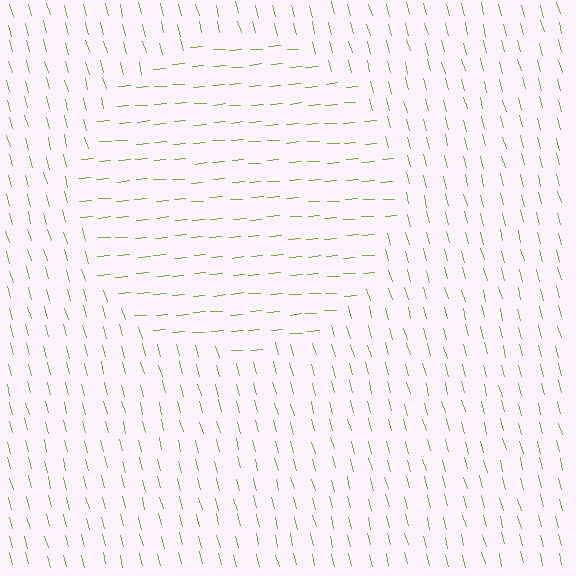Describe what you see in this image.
The image is filled with small lime line segments. A circle region in the image has lines oriented differently from the surrounding lines, creating a visible texture boundary.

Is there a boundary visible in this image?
Yes, there is a texture boundary formed by a change in line orientation.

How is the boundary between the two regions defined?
The boundary is defined purely by a change in line orientation (approximately 79 degrees difference). All lines are the same color and thickness.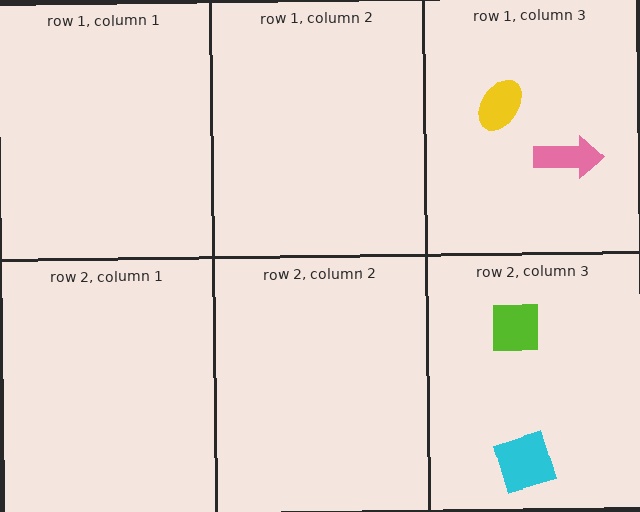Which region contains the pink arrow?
The row 1, column 3 region.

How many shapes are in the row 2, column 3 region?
2.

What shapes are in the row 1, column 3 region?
The pink arrow, the yellow ellipse.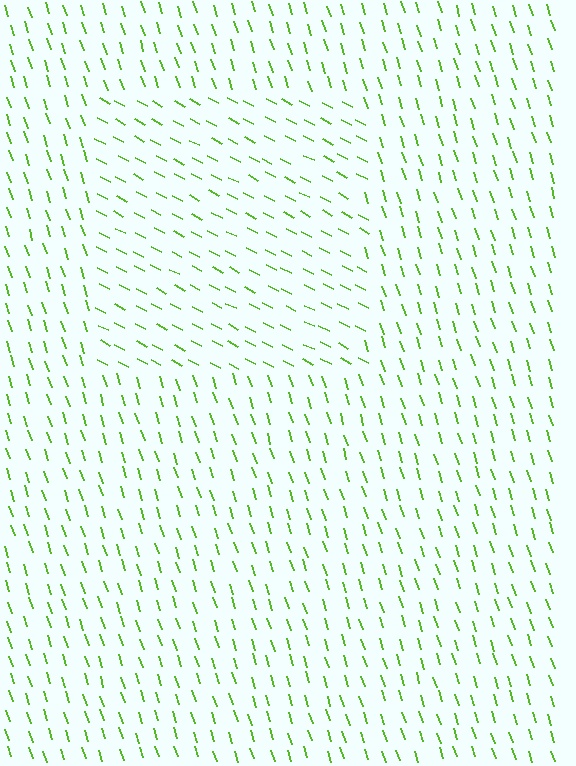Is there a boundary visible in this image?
Yes, there is a texture boundary formed by a change in line orientation.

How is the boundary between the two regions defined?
The boundary is defined purely by a change in line orientation (approximately 45 degrees difference). All lines are the same color and thickness.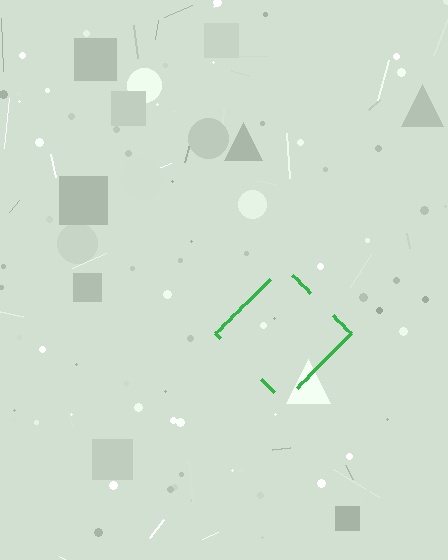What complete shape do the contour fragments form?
The contour fragments form a diamond.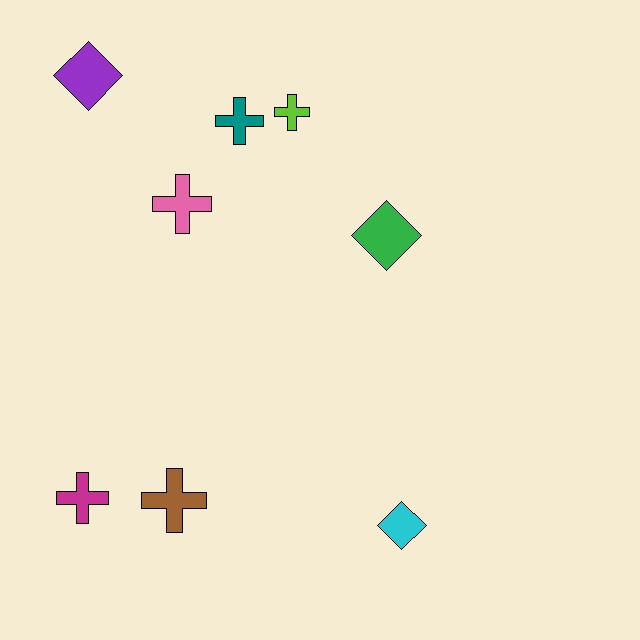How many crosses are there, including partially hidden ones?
There are 5 crosses.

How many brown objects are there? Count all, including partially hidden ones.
There is 1 brown object.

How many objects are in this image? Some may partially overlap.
There are 8 objects.